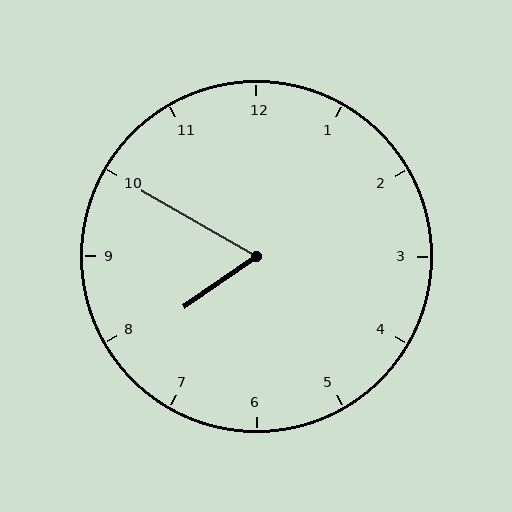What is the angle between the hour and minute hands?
Approximately 65 degrees.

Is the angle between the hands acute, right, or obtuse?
It is acute.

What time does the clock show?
7:50.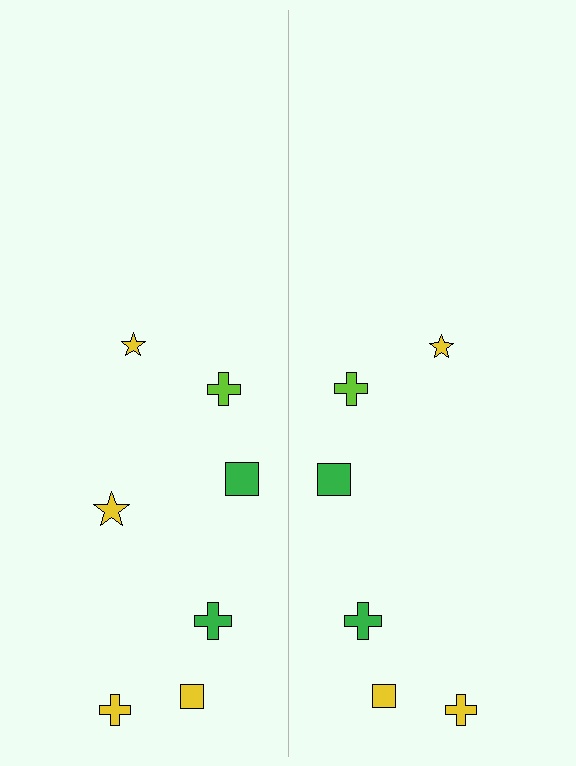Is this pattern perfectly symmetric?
No, the pattern is not perfectly symmetric. A yellow star is missing from the right side.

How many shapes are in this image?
There are 13 shapes in this image.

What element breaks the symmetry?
A yellow star is missing from the right side.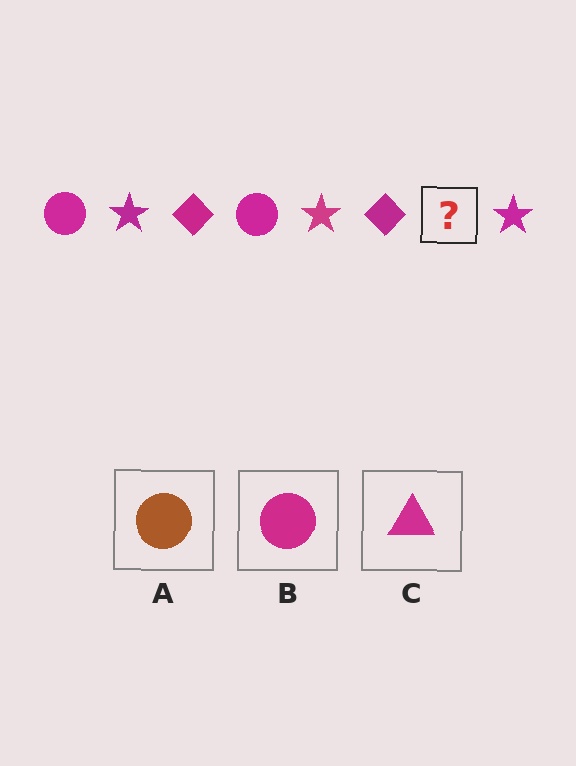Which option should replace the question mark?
Option B.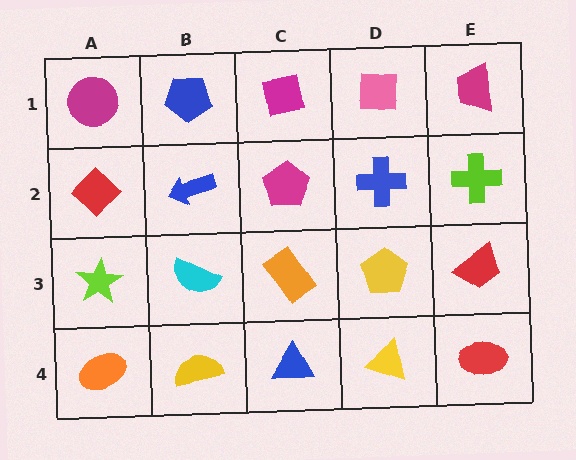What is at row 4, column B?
A yellow semicircle.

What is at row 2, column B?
A blue arrow.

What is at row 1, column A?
A magenta circle.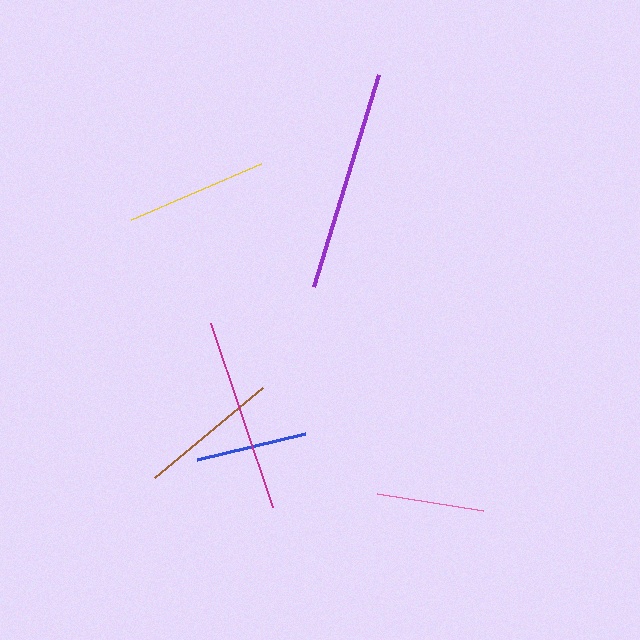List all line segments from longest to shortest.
From longest to shortest: purple, magenta, yellow, brown, blue, pink.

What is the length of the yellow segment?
The yellow segment is approximately 142 pixels long.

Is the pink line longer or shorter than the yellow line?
The yellow line is longer than the pink line.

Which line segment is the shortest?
The pink line is the shortest at approximately 108 pixels.